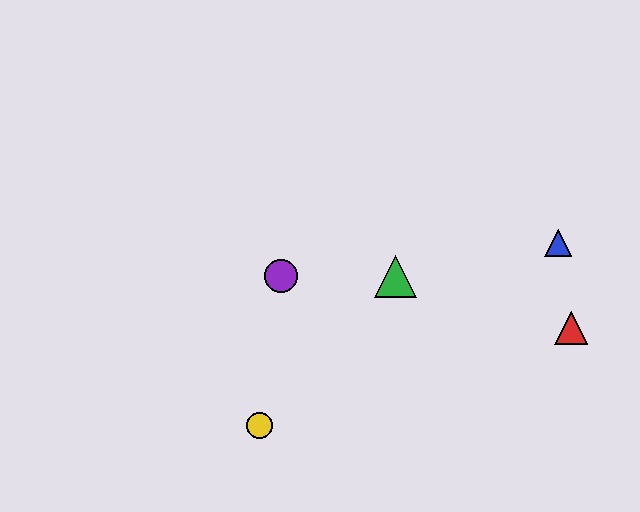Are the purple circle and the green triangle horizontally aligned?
Yes, both are at y≈276.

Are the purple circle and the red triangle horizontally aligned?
No, the purple circle is at y≈276 and the red triangle is at y≈328.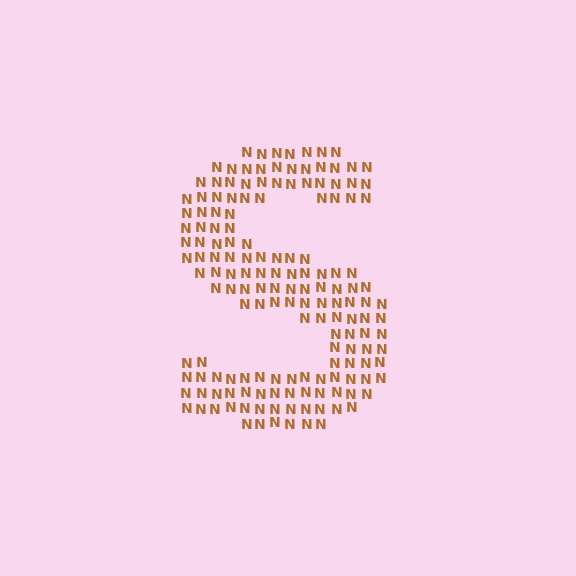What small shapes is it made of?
It is made of small letter N's.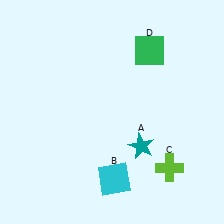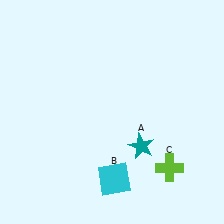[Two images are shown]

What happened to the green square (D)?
The green square (D) was removed in Image 2. It was in the top-right area of Image 1.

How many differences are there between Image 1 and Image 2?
There is 1 difference between the two images.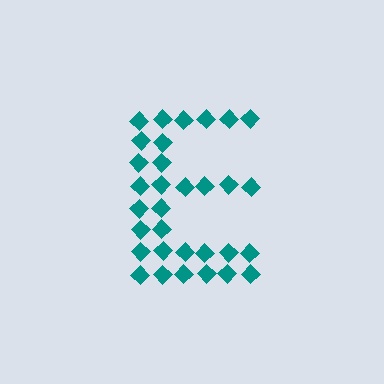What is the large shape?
The large shape is the letter E.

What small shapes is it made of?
It is made of small diamonds.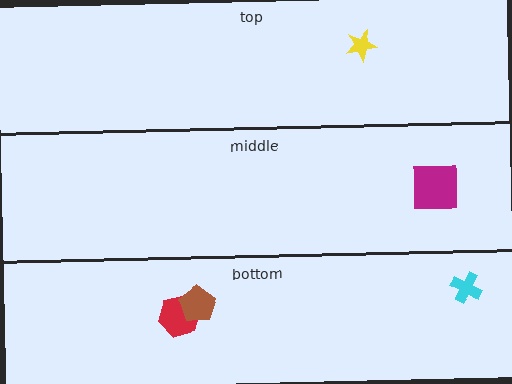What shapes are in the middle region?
The magenta square.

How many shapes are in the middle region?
1.